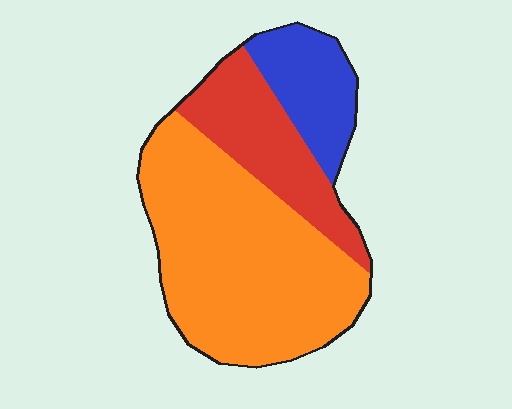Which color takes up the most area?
Orange, at roughly 60%.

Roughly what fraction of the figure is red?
Red takes up about one quarter (1/4) of the figure.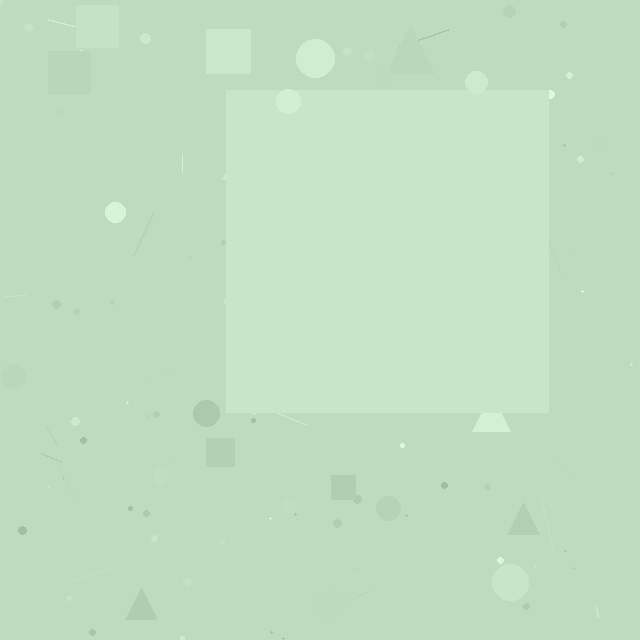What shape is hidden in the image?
A square is hidden in the image.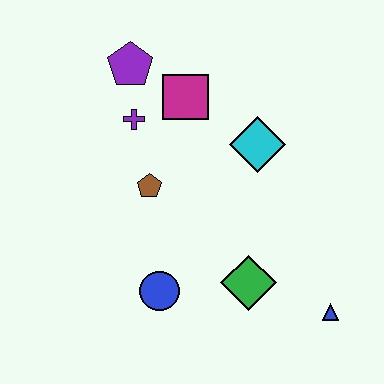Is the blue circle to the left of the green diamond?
Yes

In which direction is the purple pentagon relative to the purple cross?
The purple pentagon is above the purple cross.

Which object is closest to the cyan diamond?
The magenta square is closest to the cyan diamond.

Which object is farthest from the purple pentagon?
The blue triangle is farthest from the purple pentagon.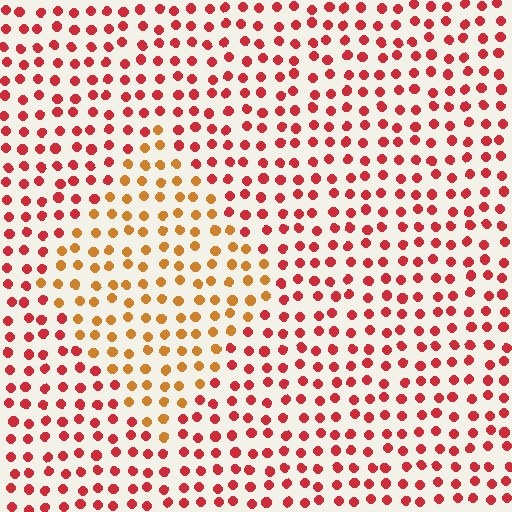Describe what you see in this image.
The image is filled with small red elements in a uniform arrangement. A diamond-shaped region is visible where the elements are tinted to a slightly different hue, forming a subtle color boundary.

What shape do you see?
I see a diamond.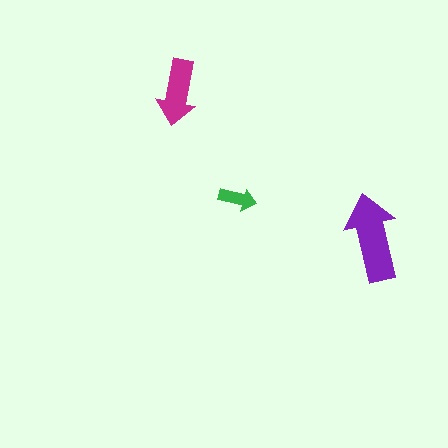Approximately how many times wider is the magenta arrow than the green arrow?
About 1.5 times wider.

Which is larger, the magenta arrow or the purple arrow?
The purple one.